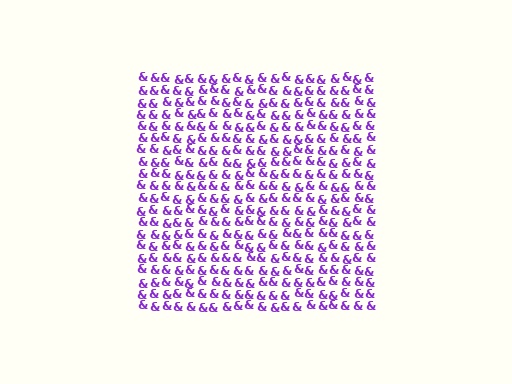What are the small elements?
The small elements are ampersands.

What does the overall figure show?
The overall figure shows a square.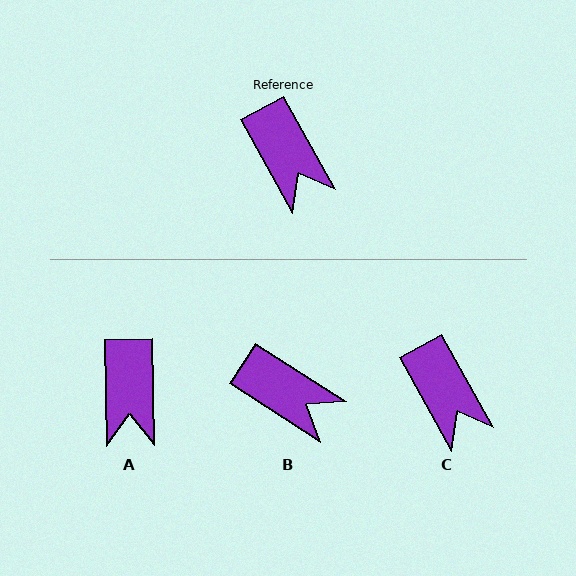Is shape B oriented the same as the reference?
No, it is off by about 28 degrees.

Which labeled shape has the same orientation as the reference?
C.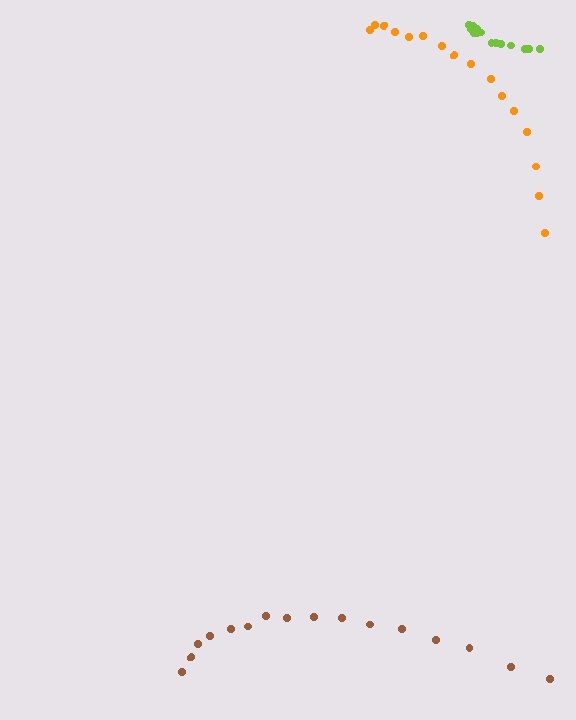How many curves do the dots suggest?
There are 3 distinct paths.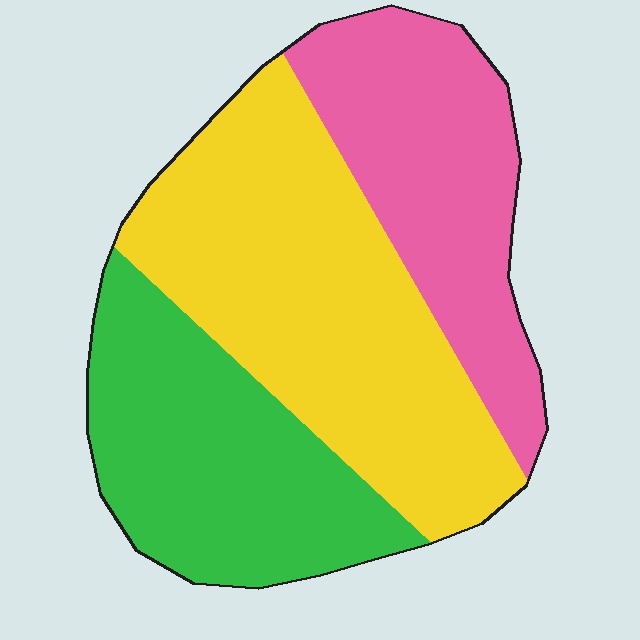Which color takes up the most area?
Yellow, at roughly 45%.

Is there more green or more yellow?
Yellow.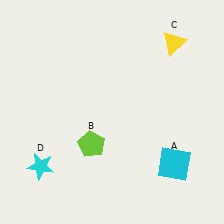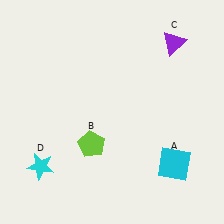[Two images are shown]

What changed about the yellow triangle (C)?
In Image 1, C is yellow. In Image 2, it changed to purple.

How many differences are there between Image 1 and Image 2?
There is 1 difference between the two images.